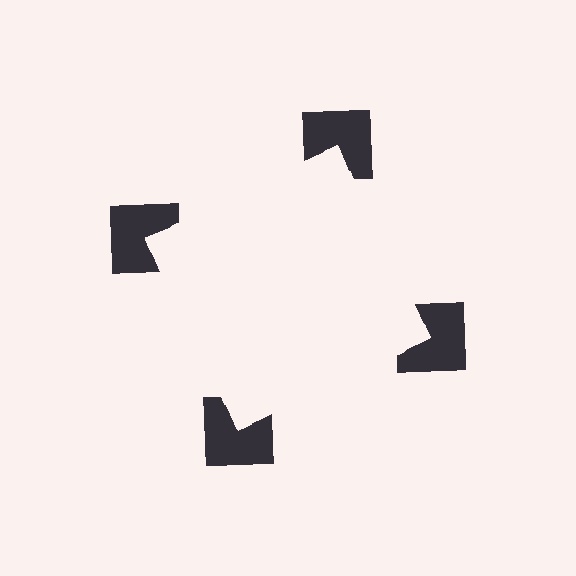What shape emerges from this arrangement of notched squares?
An illusory square — its edges are inferred from the aligned wedge cuts in the notched squares, not physically drawn.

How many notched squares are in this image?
There are 4 — one at each vertex of the illusory square.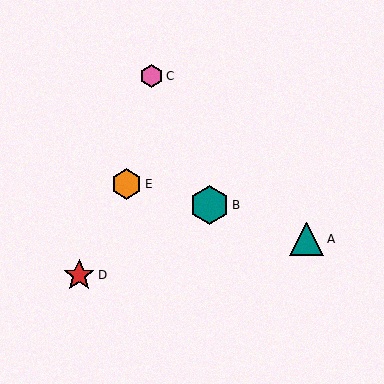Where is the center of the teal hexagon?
The center of the teal hexagon is at (210, 205).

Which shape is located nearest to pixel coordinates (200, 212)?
The teal hexagon (labeled B) at (210, 205) is nearest to that location.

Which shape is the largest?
The teal hexagon (labeled B) is the largest.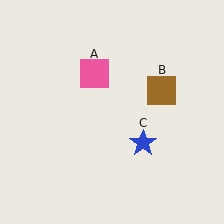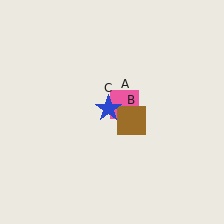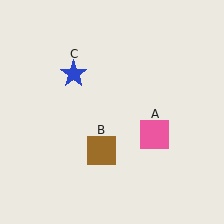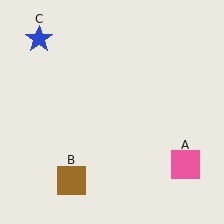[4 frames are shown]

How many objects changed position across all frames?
3 objects changed position: pink square (object A), brown square (object B), blue star (object C).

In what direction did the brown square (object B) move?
The brown square (object B) moved down and to the left.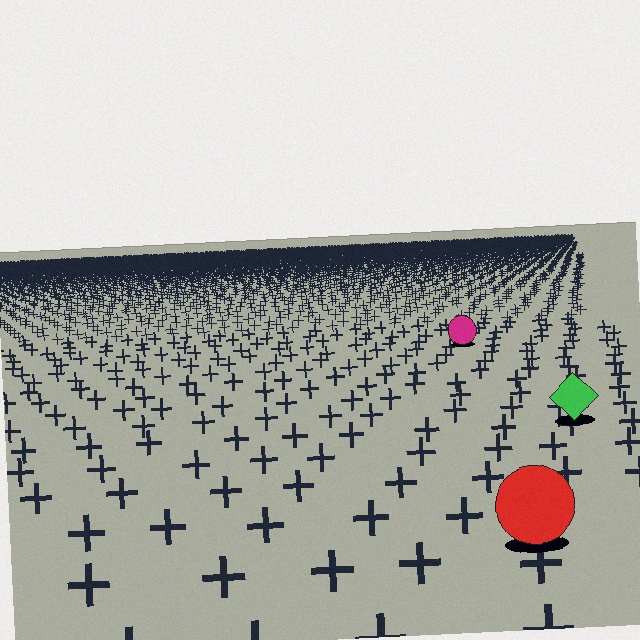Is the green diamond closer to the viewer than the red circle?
No. The red circle is closer — you can tell from the texture gradient: the ground texture is coarser near it.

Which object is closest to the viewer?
The red circle is closest. The texture marks near it are larger and more spread out.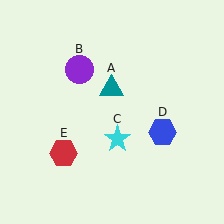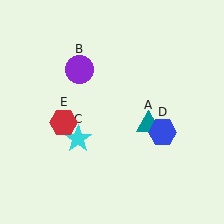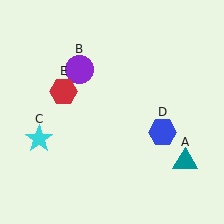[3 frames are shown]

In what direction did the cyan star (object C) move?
The cyan star (object C) moved left.